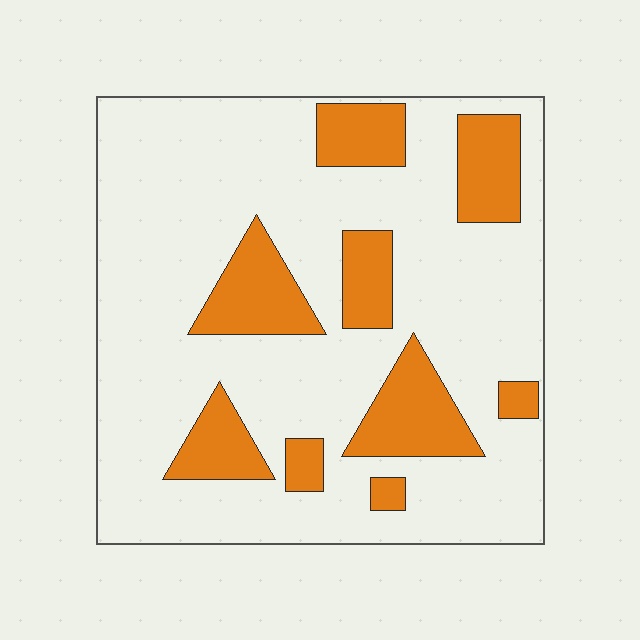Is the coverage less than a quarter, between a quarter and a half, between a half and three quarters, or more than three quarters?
Less than a quarter.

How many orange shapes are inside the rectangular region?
9.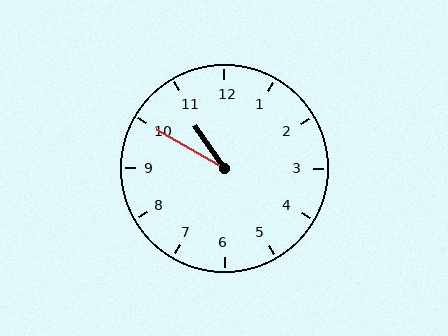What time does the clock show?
10:50.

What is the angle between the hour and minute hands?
Approximately 25 degrees.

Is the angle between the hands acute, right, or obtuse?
It is acute.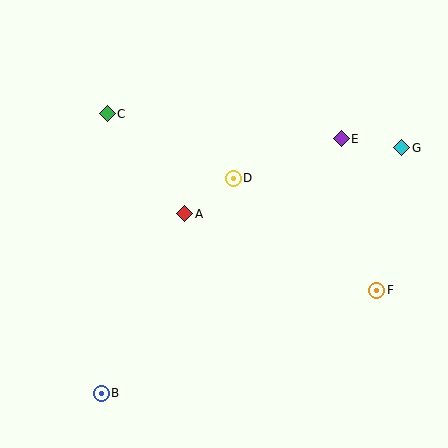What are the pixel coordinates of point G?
Point G is at (402, 148).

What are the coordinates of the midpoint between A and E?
The midpoint between A and E is at (263, 176).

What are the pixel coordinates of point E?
Point E is at (341, 139).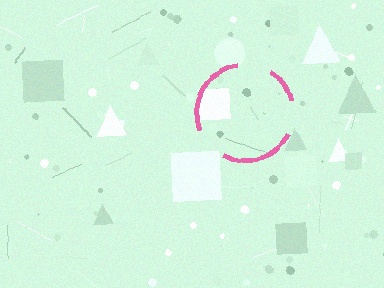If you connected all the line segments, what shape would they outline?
They would outline a circle.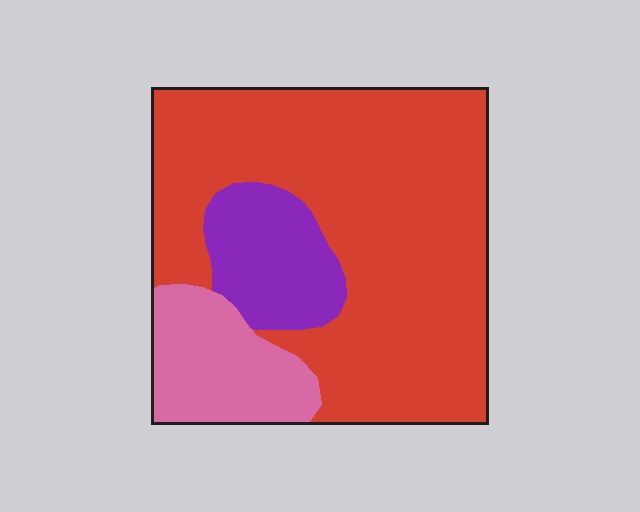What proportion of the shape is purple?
Purple takes up about one eighth (1/8) of the shape.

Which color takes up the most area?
Red, at roughly 70%.